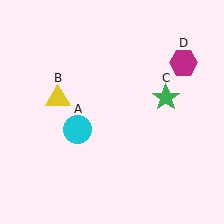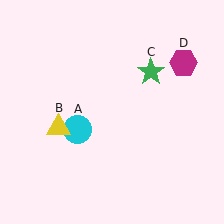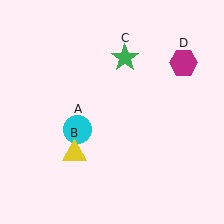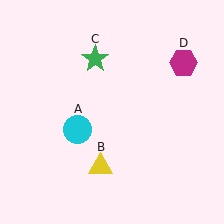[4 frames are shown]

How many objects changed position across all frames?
2 objects changed position: yellow triangle (object B), green star (object C).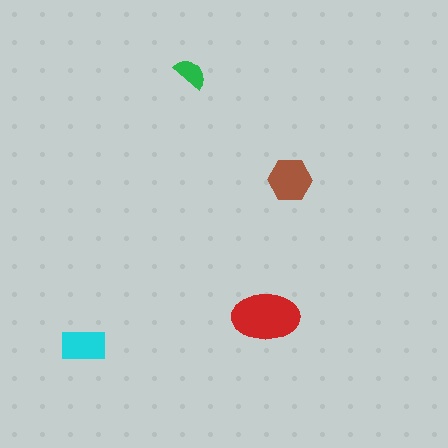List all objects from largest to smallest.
The red ellipse, the brown hexagon, the cyan rectangle, the green semicircle.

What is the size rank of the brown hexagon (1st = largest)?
2nd.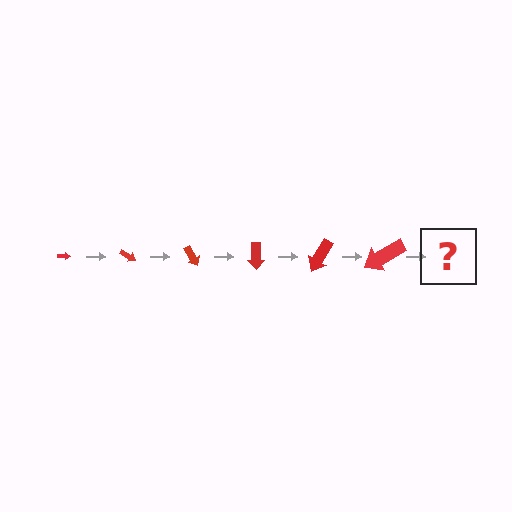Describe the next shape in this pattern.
It should be an arrow, larger than the previous one and rotated 180 degrees from the start.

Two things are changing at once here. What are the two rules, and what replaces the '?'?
The two rules are that the arrow grows larger each step and it rotates 30 degrees each step. The '?' should be an arrow, larger than the previous one and rotated 180 degrees from the start.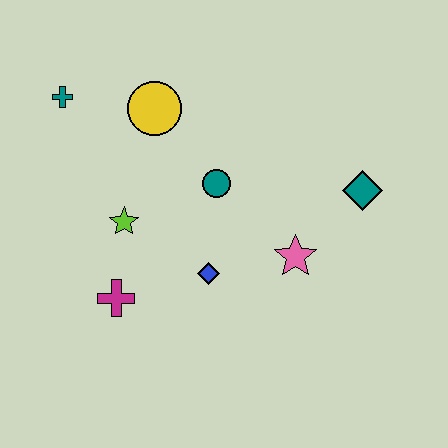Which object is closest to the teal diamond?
The pink star is closest to the teal diamond.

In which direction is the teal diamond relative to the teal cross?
The teal diamond is to the right of the teal cross.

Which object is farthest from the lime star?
The teal diamond is farthest from the lime star.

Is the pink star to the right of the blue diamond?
Yes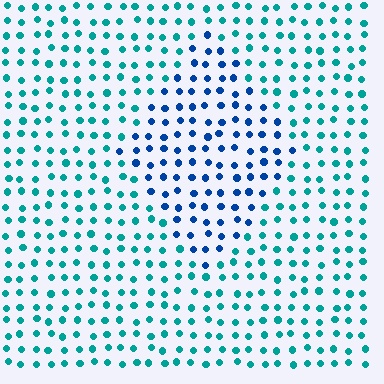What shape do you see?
I see a diamond.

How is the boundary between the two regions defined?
The boundary is defined purely by a slight shift in hue (about 40 degrees). Spacing, size, and orientation are identical on both sides.